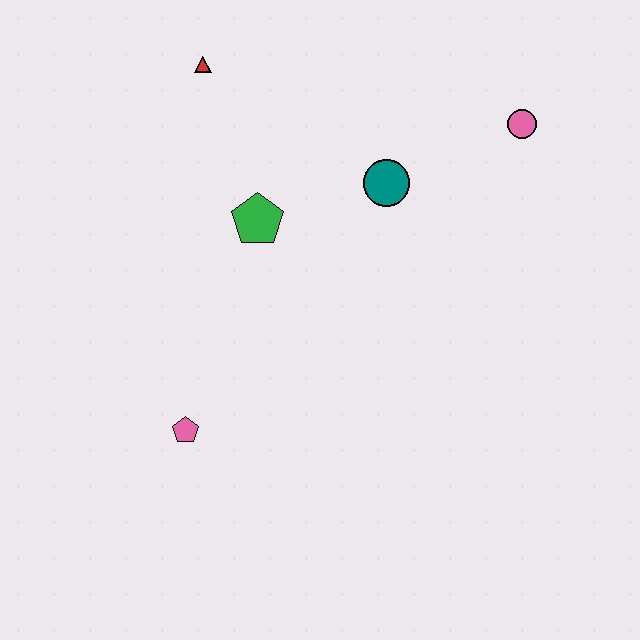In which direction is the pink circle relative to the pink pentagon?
The pink circle is to the right of the pink pentagon.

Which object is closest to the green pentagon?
The teal circle is closest to the green pentagon.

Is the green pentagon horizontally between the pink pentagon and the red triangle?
No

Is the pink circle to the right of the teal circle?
Yes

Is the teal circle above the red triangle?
No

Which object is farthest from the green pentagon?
The pink circle is farthest from the green pentagon.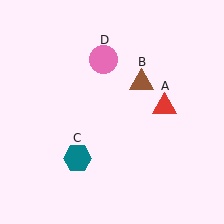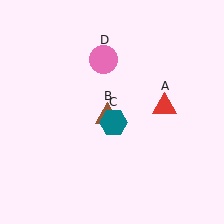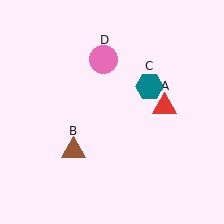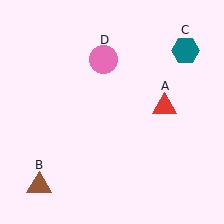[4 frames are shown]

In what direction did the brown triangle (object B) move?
The brown triangle (object B) moved down and to the left.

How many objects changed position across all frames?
2 objects changed position: brown triangle (object B), teal hexagon (object C).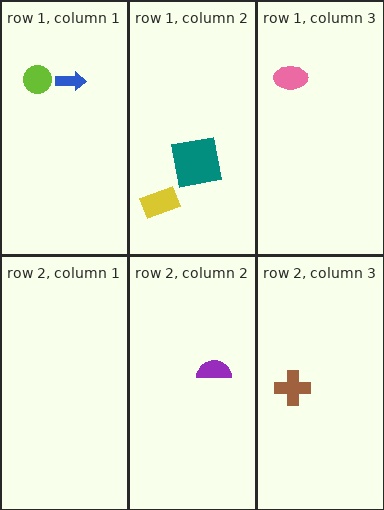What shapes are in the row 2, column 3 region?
The brown cross.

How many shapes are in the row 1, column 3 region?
1.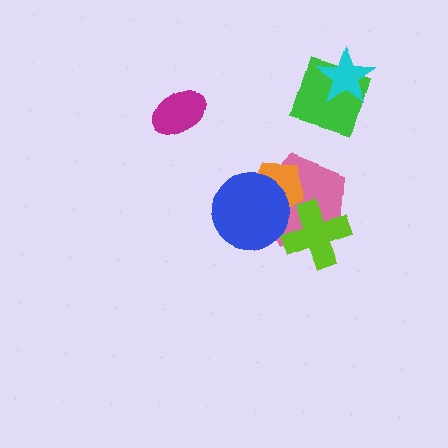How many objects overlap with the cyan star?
1 object overlaps with the cyan star.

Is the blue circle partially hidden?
No, no other shape covers it.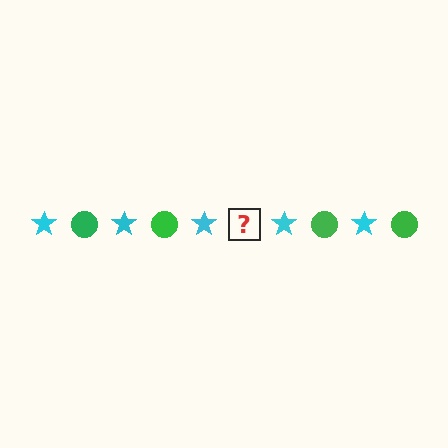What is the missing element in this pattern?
The missing element is a green circle.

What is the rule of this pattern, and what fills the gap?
The rule is that the pattern alternates between cyan star and green circle. The gap should be filled with a green circle.